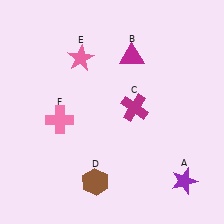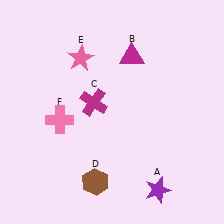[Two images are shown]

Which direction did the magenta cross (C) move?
The magenta cross (C) moved left.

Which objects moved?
The objects that moved are: the purple star (A), the magenta cross (C).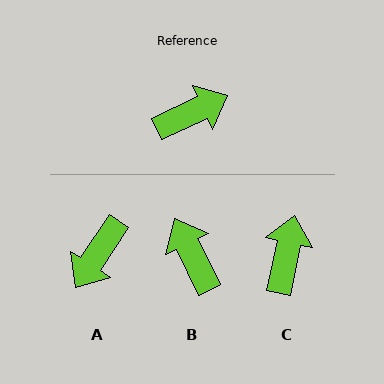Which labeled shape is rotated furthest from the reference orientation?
A, about 148 degrees away.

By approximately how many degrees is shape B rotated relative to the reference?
Approximately 91 degrees counter-clockwise.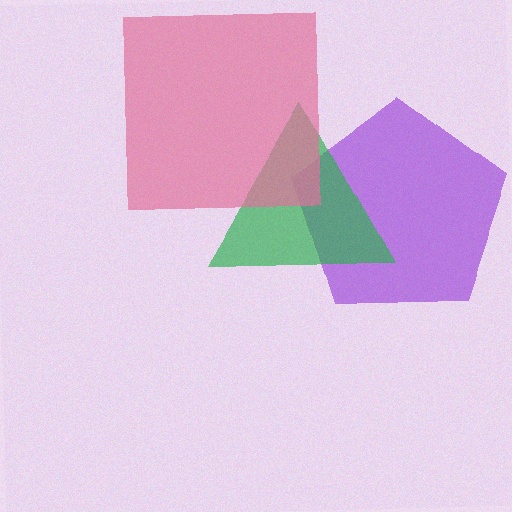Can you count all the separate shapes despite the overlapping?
Yes, there are 3 separate shapes.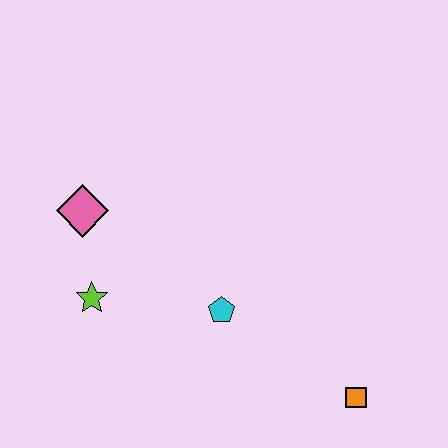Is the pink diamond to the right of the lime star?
No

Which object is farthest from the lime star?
The orange square is farthest from the lime star.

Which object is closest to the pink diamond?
The lime star is closest to the pink diamond.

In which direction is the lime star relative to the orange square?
The lime star is to the left of the orange square.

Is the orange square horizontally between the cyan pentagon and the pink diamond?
No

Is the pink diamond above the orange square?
Yes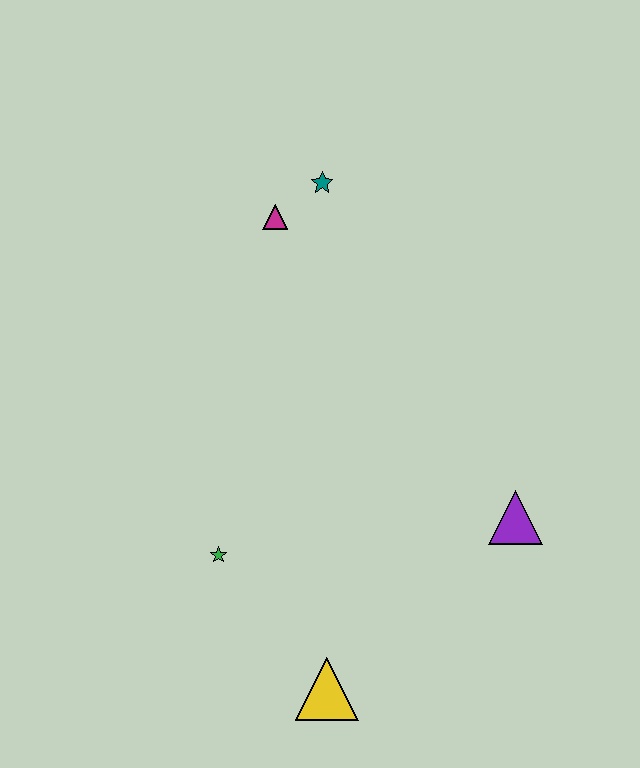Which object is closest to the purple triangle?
The yellow triangle is closest to the purple triangle.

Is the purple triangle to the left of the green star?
No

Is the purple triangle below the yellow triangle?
No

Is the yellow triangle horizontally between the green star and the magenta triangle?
No